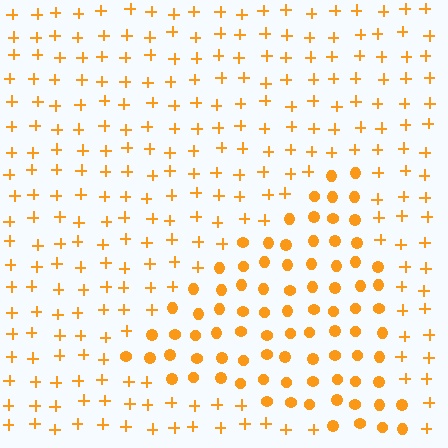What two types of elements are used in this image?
The image uses circles inside the triangle region and plus signs outside it.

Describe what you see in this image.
The image is filled with small orange elements arranged in a uniform grid. A triangle-shaped region contains circles, while the surrounding area contains plus signs. The boundary is defined purely by the change in element shape.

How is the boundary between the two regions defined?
The boundary is defined by a change in element shape: circles inside vs. plus signs outside. All elements share the same color and spacing.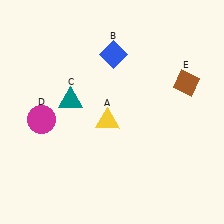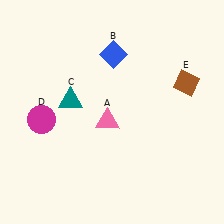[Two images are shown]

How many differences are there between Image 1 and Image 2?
There is 1 difference between the two images.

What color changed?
The triangle (A) changed from yellow in Image 1 to pink in Image 2.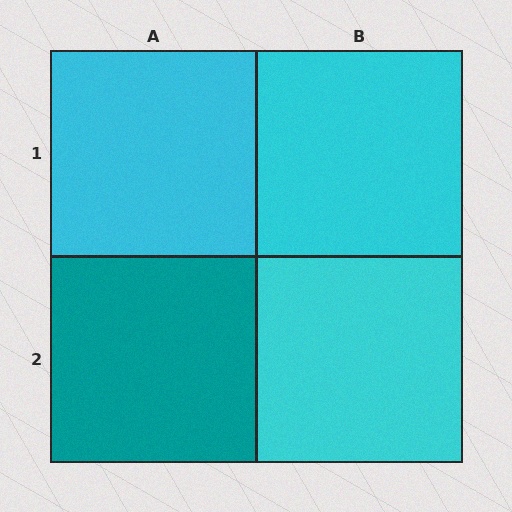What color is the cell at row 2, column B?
Cyan.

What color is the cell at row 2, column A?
Teal.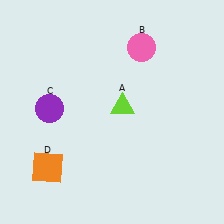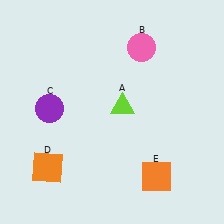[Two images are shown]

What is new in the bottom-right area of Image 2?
An orange square (E) was added in the bottom-right area of Image 2.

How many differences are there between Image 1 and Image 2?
There is 1 difference between the two images.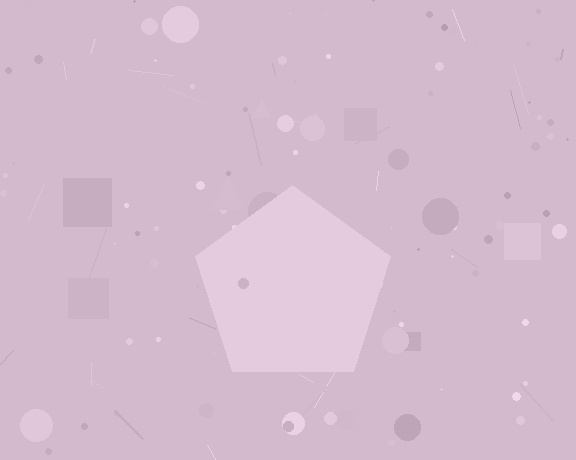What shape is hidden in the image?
A pentagon is hidden in the image.